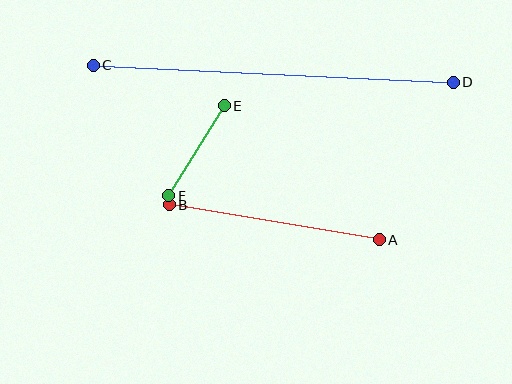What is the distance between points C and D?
The distance is approximately 360 pixels.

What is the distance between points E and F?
The distance is approximately 106 pixels.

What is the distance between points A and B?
The distance is approximately 213 pixels.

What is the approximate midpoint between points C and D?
The midpoint is at approximately (273, 74) pixels.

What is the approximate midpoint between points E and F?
The midpoint is at approximately (197, 151) pixels.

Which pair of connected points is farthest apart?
Points C and D are farthest apart.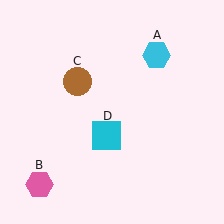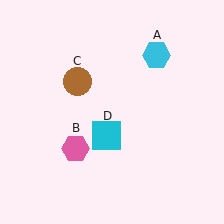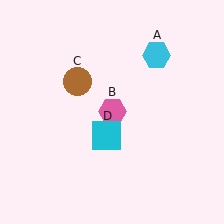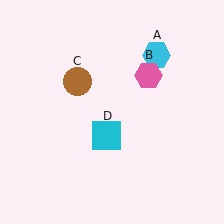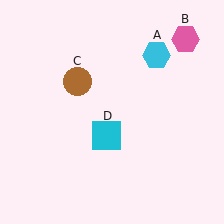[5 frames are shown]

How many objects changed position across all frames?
1 object changed position: pink hexagon (object B).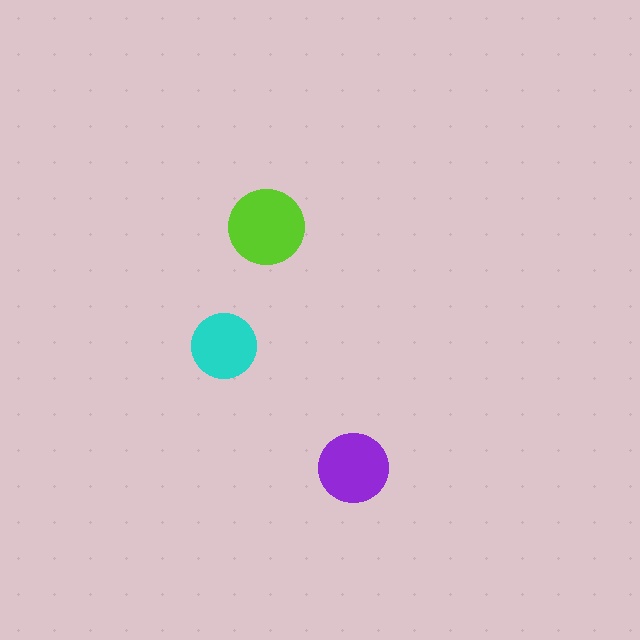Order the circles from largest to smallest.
the lime one, the purple one, the cyan one.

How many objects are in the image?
There are 3 objects in the image.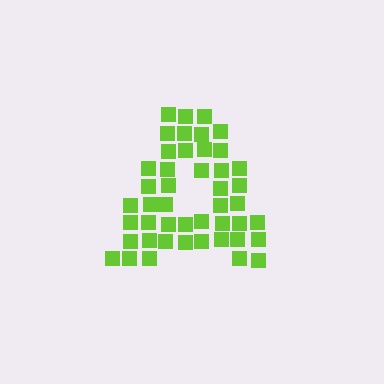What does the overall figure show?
The overall figure shows the letter A.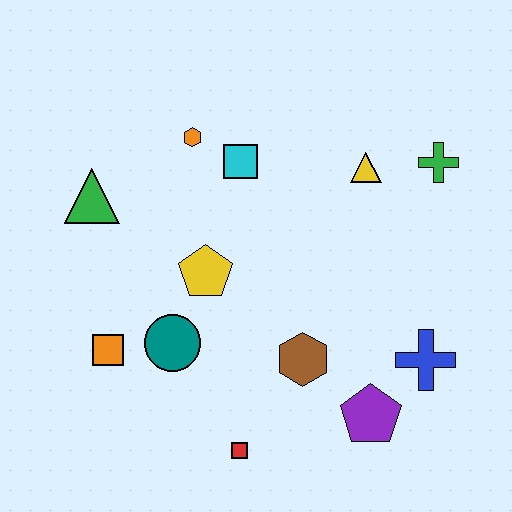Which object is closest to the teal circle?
The orange square is closest to the teal circle.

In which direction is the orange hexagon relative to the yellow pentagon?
The orange hexagon is above the yellow pentagon.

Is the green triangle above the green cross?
No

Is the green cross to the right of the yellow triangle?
Yes